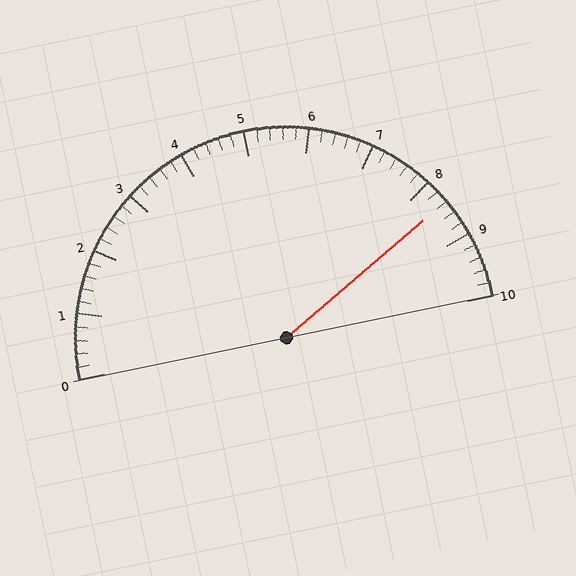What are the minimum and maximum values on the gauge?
The gauge ranges from 0 to 10.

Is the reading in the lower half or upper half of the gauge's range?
The reading is in the upper half of the range (0 to 10).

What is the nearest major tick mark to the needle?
The nearest major tick mark is 8.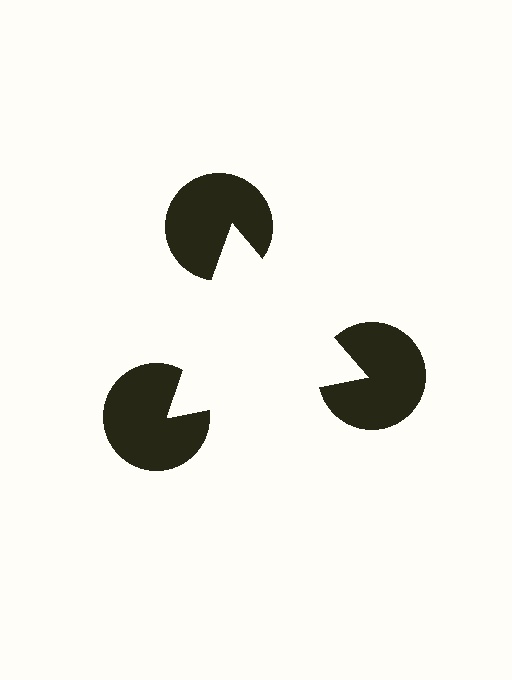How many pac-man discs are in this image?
There are 3 — one at each vertex of the illusory triangle.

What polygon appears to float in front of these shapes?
An illusory triangle — its edges are inferred from the aligned wedge cuts in the pac-man discs, not physically drawn.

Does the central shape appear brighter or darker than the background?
It typically appears slightly brighter than the background, even though no actual brightness change is drawn.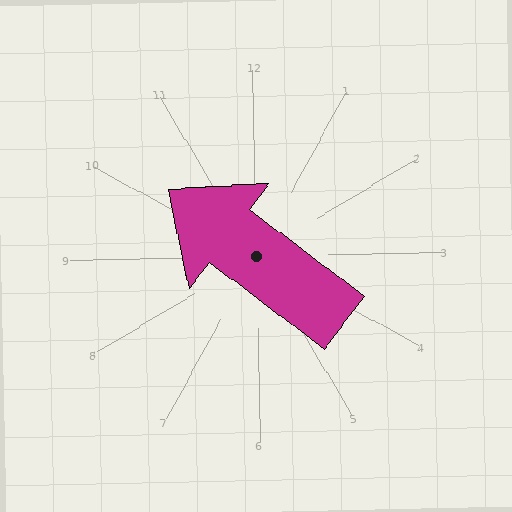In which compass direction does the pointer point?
Northwest.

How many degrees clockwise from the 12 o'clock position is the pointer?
Approximately 308 degrees.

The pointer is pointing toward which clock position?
Roughly 10 o'clock.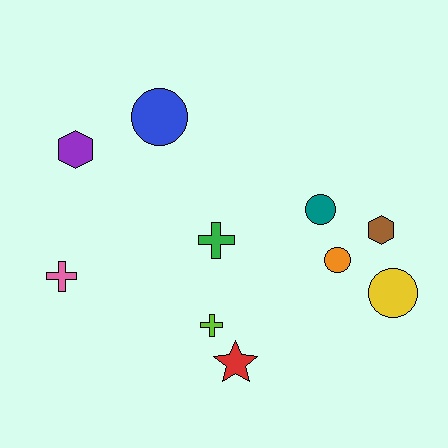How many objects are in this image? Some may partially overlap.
There are 10 objects.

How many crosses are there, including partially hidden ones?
There are 3 crosses.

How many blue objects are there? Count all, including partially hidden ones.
There is 1 blue object.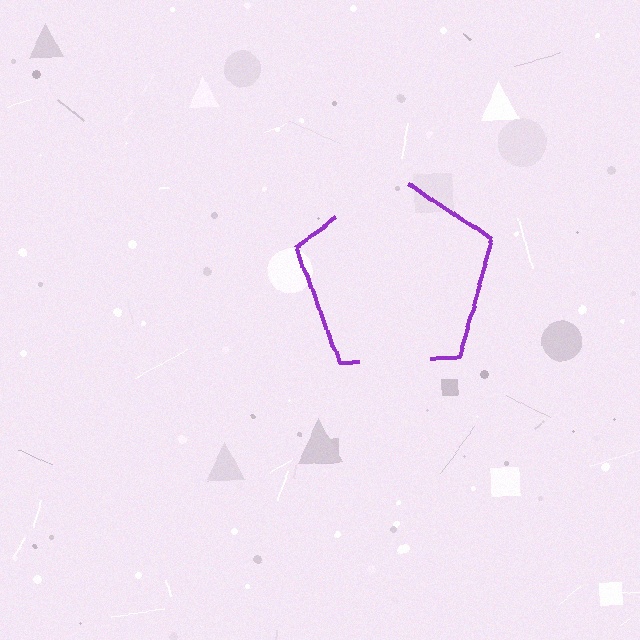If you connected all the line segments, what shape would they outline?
They would outline a pentagon.